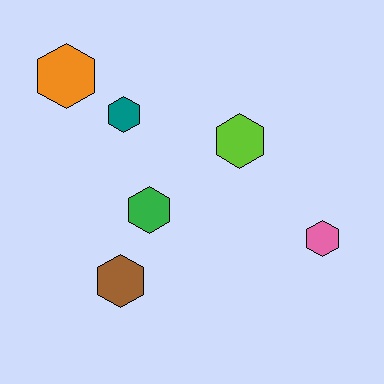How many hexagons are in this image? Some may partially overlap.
There are 6 hexagons.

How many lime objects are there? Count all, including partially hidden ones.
There is 1 lime object.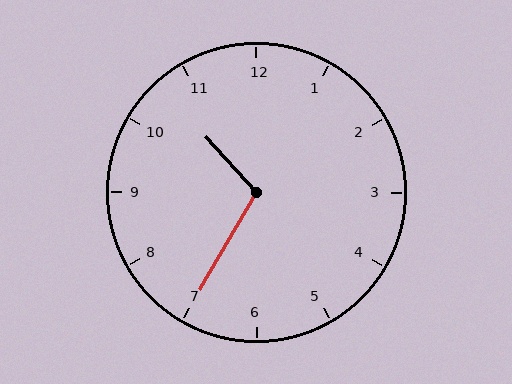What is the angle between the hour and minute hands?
Approximately 108 degrees.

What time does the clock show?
10:35.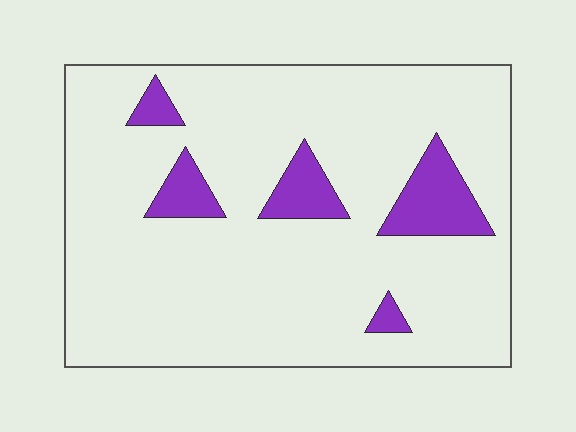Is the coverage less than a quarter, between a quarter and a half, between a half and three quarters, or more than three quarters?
Less than a quarter.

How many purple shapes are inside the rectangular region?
5.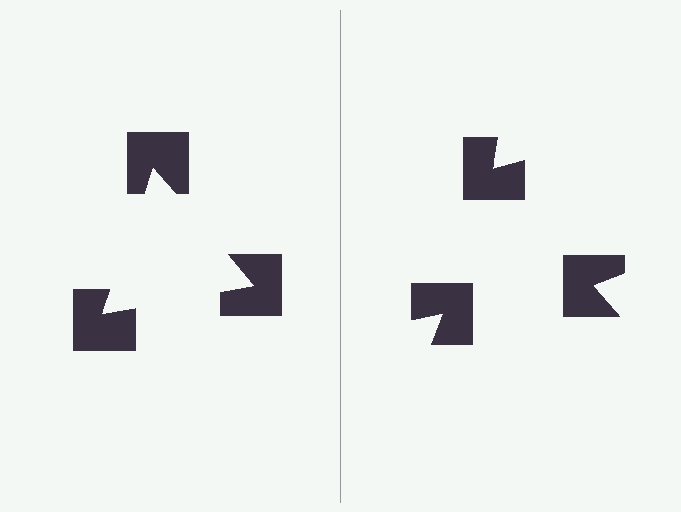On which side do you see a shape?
An illusory triangle appears on the left side. On the right side the wedge cuts are rotated, so no coherent shape forms.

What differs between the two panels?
The notched squares are positioned identically on both sides; only the wedge orientations differ. On the left they align to a triangle; on the right they are misaligned.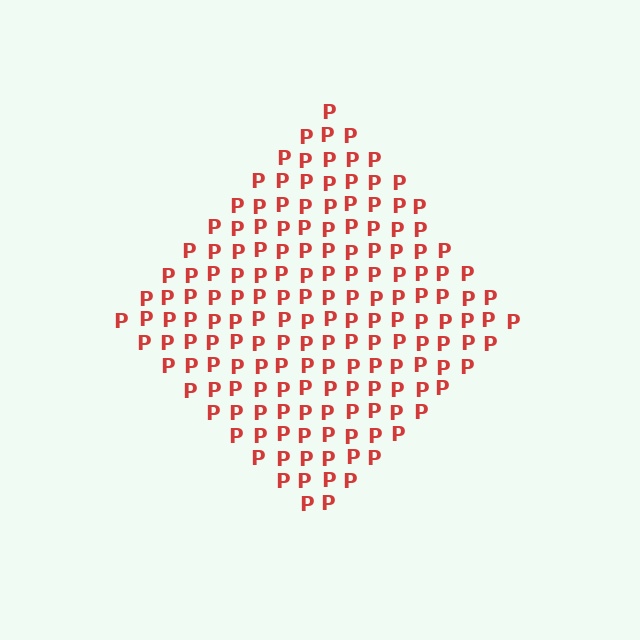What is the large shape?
The large shape is a diamond.